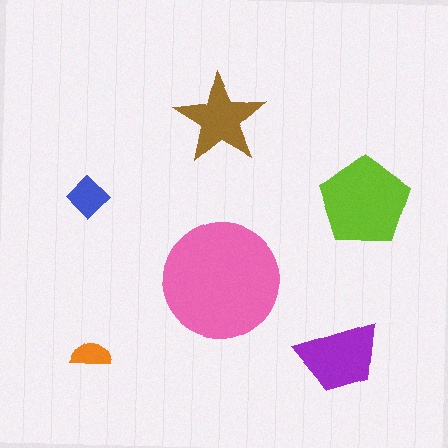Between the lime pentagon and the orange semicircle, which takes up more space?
The lime pentagon.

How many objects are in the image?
There are 6 objects in the image.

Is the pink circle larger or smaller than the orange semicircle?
Larger.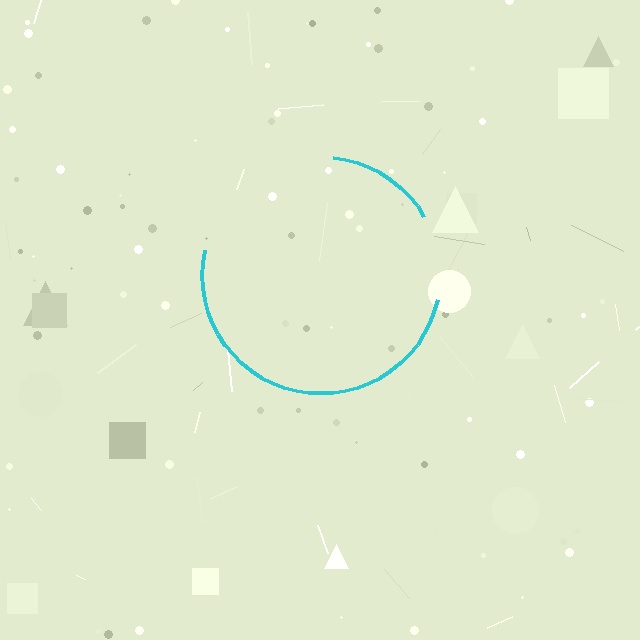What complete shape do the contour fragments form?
The contour fragments form a circle.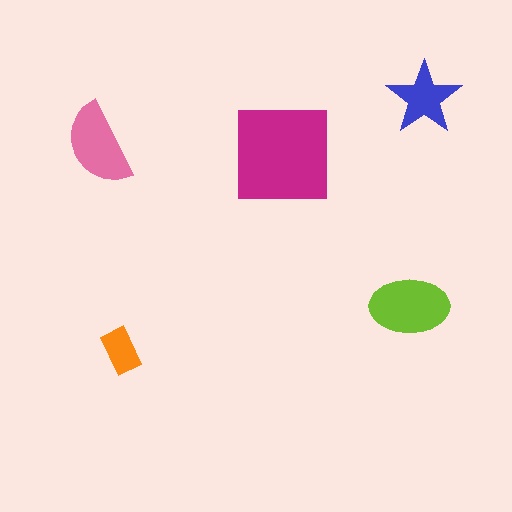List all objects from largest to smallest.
The magenta square, the lime ellipse, the pink semicircle, the blue star, the orange rectangle.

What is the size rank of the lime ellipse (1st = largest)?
2nd.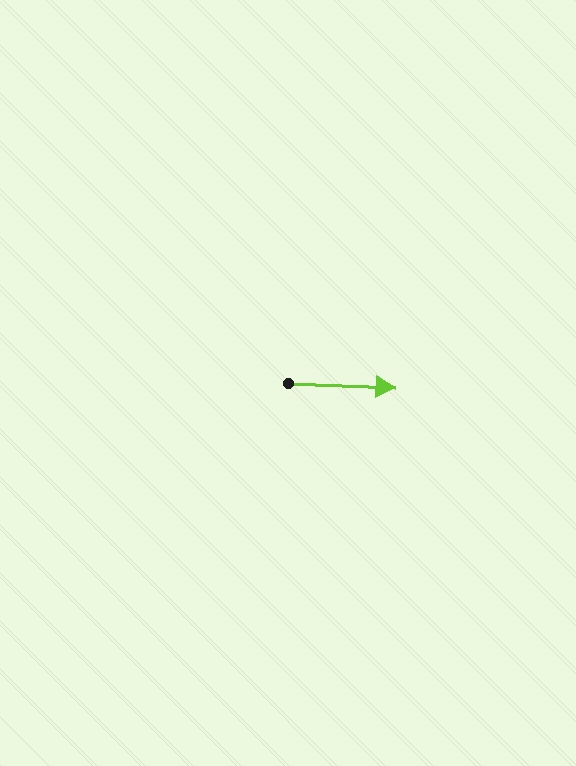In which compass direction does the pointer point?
East.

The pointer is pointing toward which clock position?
Roughly 3 o'clock.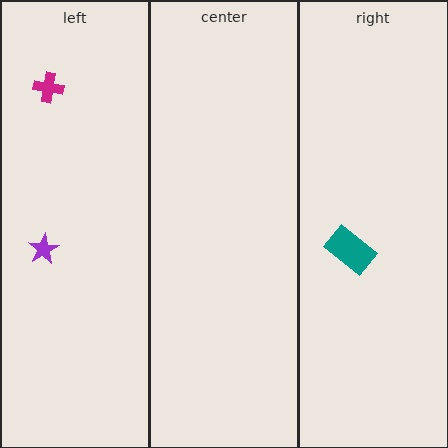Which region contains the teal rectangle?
The right region.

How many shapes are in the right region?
1.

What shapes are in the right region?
The teal rectangle.